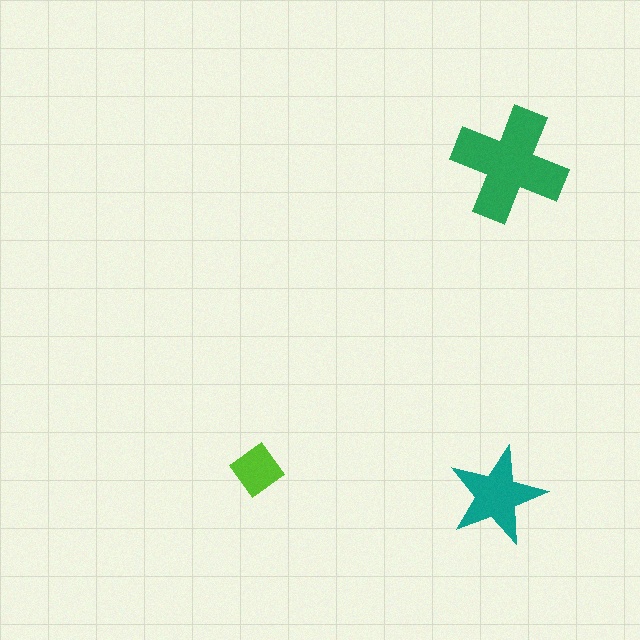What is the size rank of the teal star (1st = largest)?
2nd.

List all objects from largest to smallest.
The green cross, the teal star, the lime diamond.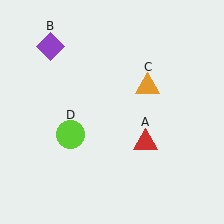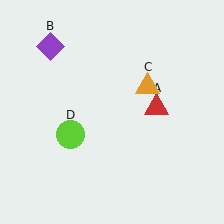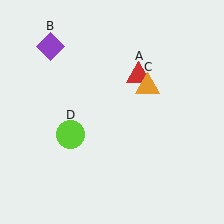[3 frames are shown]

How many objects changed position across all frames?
1 object changed position: red triangle (object A).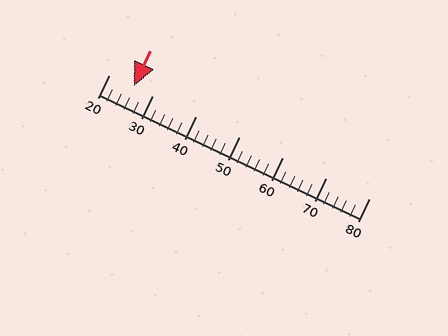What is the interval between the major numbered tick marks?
The major tick marks are spaced 10 units apart.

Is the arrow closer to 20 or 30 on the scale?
The arrow is closer to 30.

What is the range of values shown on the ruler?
The ruler shows values from 20 to 80.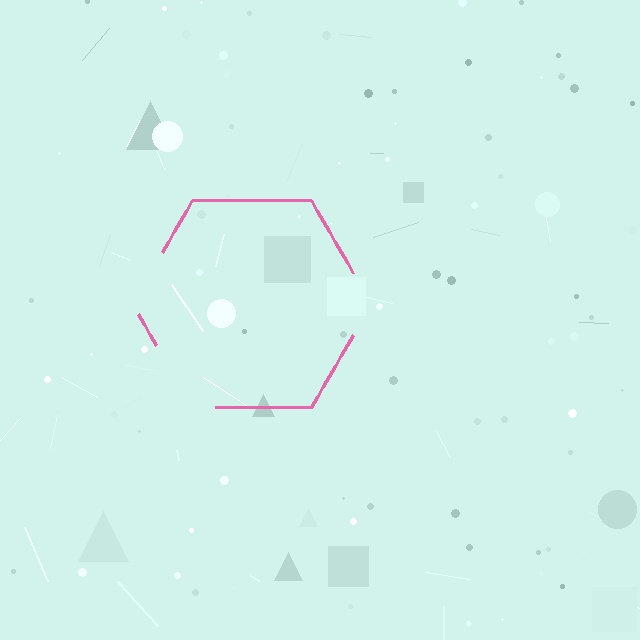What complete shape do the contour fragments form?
The contour fragments form a hexagon.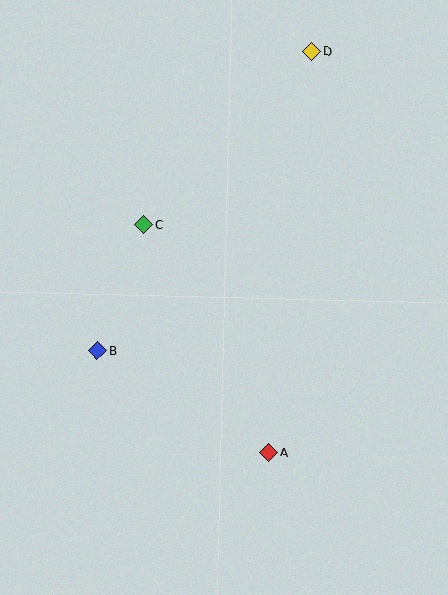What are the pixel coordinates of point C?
Point C is at (144, 225).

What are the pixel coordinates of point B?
Point B is at (97, 351).